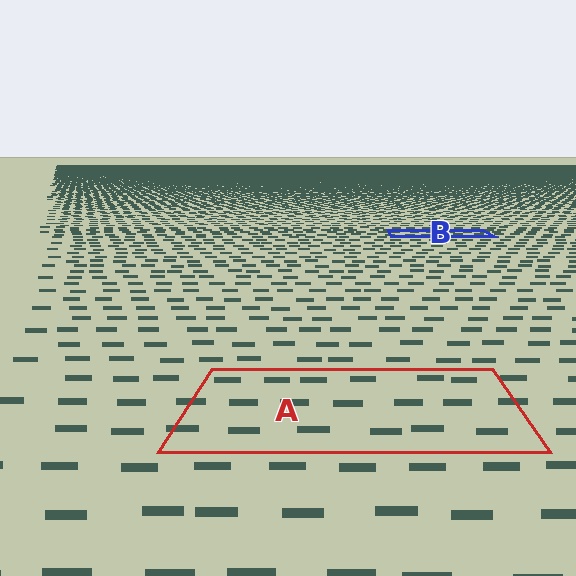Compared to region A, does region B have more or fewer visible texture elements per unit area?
Region B has more texture elements per unit area — they are packed more densely because it is farther away.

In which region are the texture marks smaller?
The texture marks are smaller in region B, because it is farther away.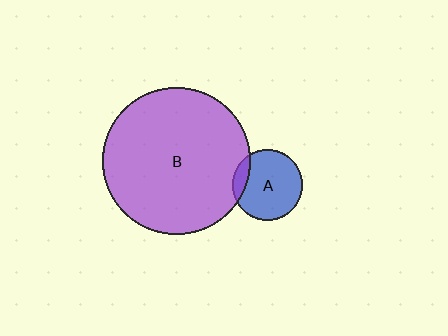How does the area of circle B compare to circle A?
Approximately 4.4 times.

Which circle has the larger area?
Circle B (purple).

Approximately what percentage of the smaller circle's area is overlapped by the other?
Approximately 15%.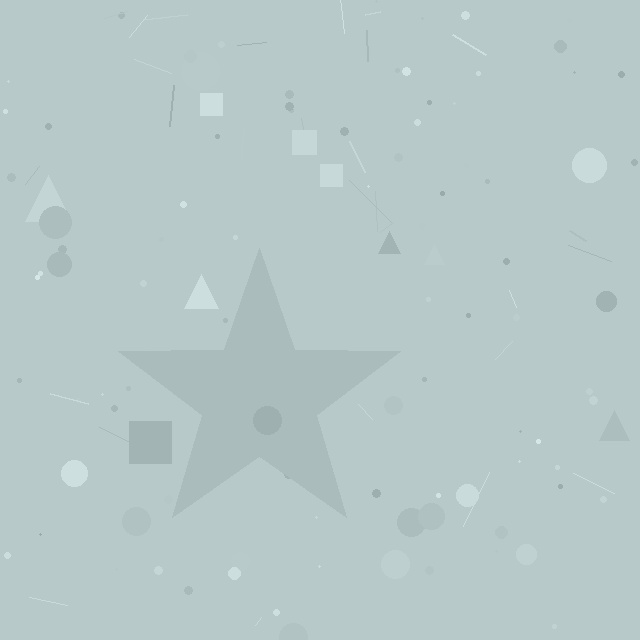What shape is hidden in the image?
A star is hidden in the image.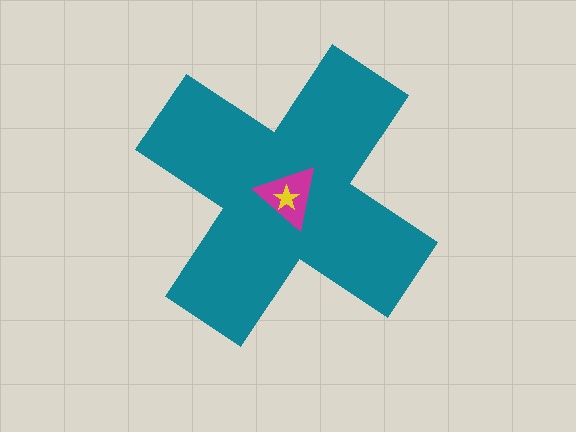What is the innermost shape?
The yellow star.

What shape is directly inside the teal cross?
The magenta triangle.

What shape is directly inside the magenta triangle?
The yellow star.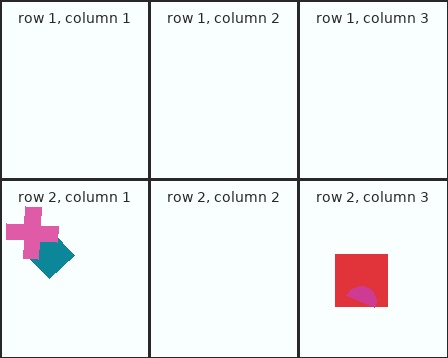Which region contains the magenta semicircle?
The row 2, column 3 region.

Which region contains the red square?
The row 2, column 3 region.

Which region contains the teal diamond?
The row 2, column 1 region.